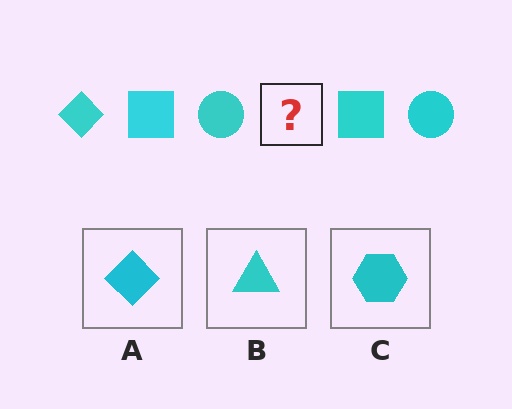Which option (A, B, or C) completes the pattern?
A.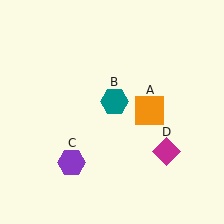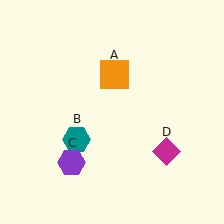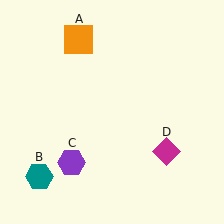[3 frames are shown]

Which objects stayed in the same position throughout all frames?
Purple hexagon (object C) and magenta diamond (object D) remained stationary.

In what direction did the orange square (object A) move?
The orange square (object A) moved up and to the left.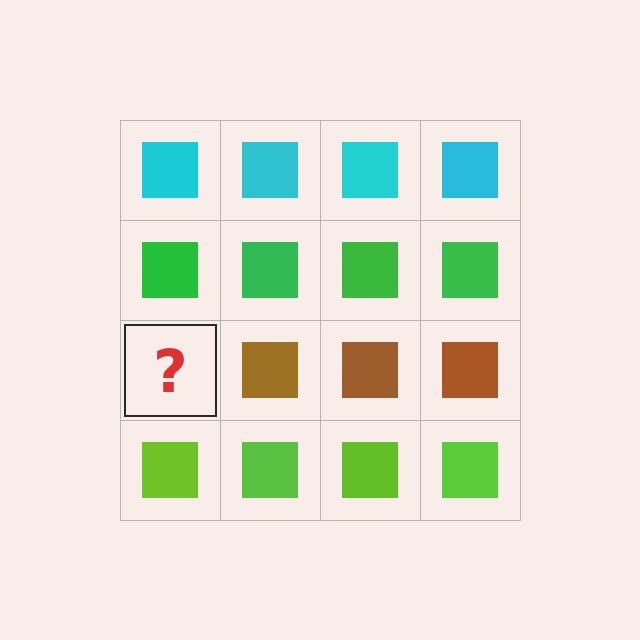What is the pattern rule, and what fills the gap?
The rule is that each row has a consistent color. The gap should be filled with a brown square.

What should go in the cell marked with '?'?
The missing cell should contain a brown square.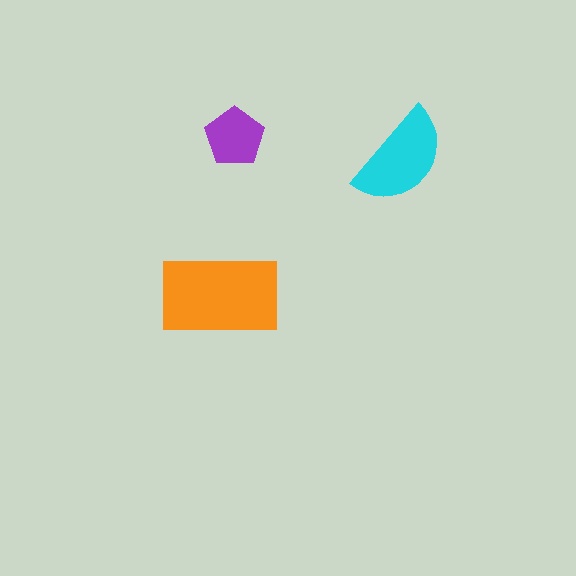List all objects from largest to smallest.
The orange rectangle, the cyan semicircle, the purple pentagon.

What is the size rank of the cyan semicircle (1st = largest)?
2nd.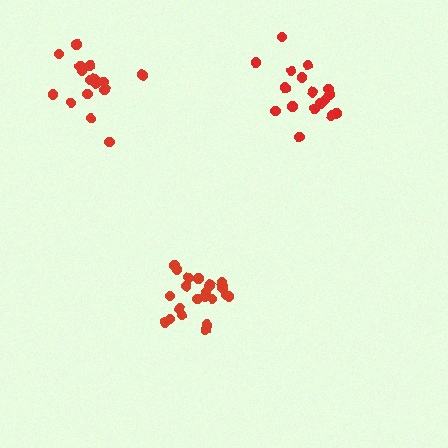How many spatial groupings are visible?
There are 3 spatial groupings.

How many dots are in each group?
Group 1: 21 dots, Group 2: 16 dots, Group 3: 17 dots (54 total).